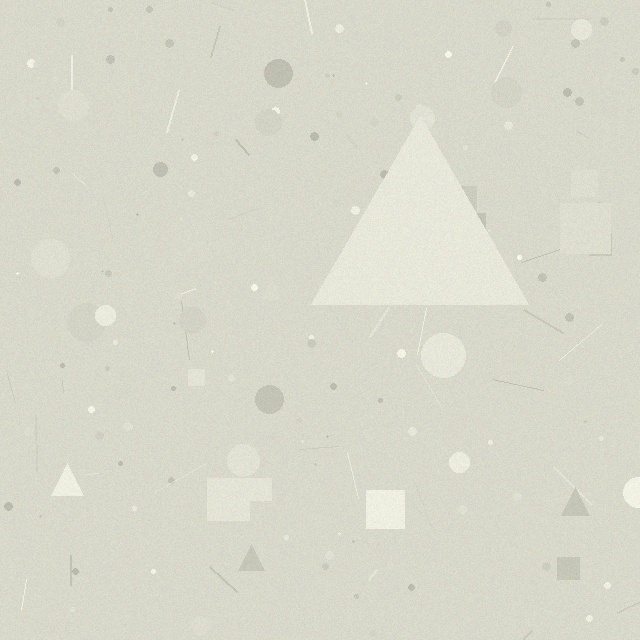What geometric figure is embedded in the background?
A triangle is embedded in the background.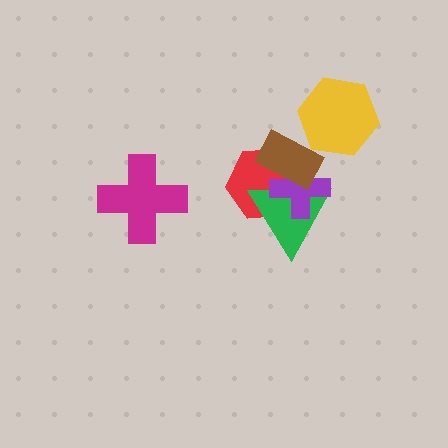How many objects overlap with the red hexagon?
3 objects overlap with the red hexagon.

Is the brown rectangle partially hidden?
No, no other shape covers it.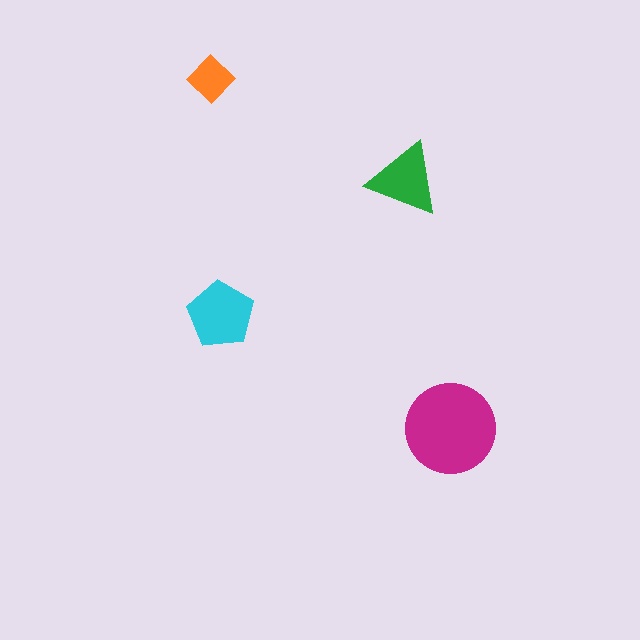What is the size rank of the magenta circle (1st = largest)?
1st.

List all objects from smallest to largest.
The orange diamond, the green triangle, the cyan pentagon, the magenta circle.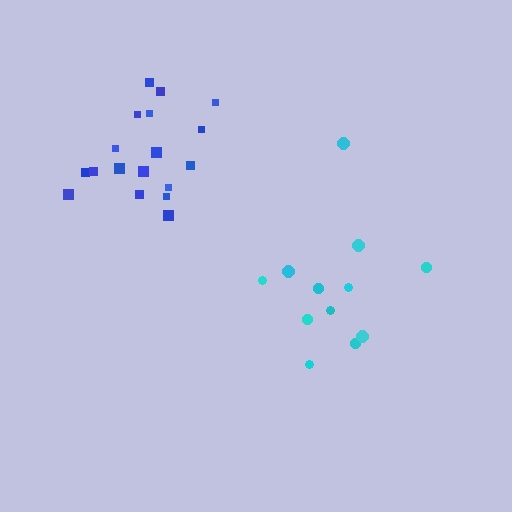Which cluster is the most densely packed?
Blue.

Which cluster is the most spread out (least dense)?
Cyan.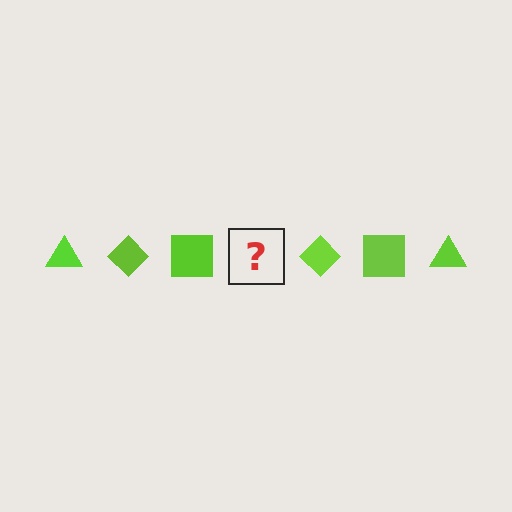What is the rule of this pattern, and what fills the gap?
The rule is that the pattern cycles through triangle, diamond, square shapes in lime. The gap should be filled with a lime triangle.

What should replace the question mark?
The question mark should be replaced with a lime triangle.